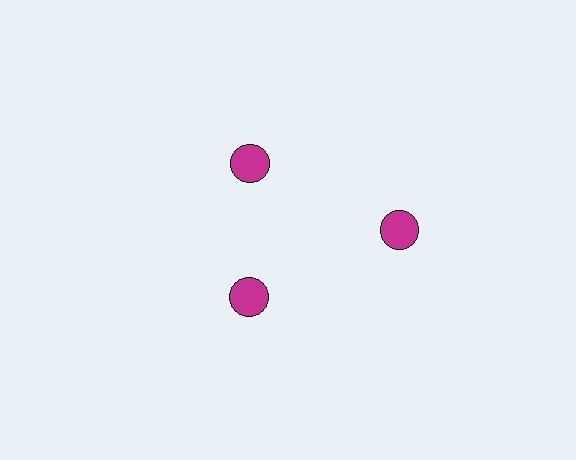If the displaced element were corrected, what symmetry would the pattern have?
It would have 3-fold rotational symmetry — the pattern would map onto itself every 120 degrees.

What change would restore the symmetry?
The symmetry would be restored by moving it inward, back onto the ring so that all 3 circles sit at equal angles and equal distance from the center.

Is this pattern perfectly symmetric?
No. The 3 magenta circles are arranged in a ring, but one element near the 3 o'clock position is pushed outward from the center, breaking the 3-fold rotational symmetry.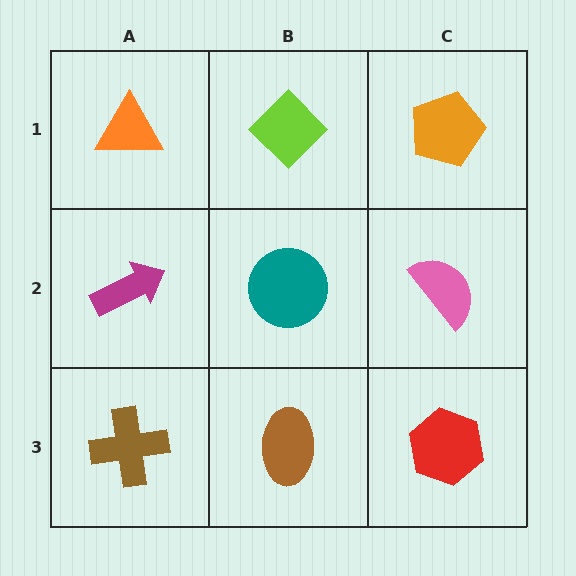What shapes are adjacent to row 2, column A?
An orange triangle (row 1, column A), a brown cross (row 3, column A), a teal circle (row 2, column B).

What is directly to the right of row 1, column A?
A lime diamond.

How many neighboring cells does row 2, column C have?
3.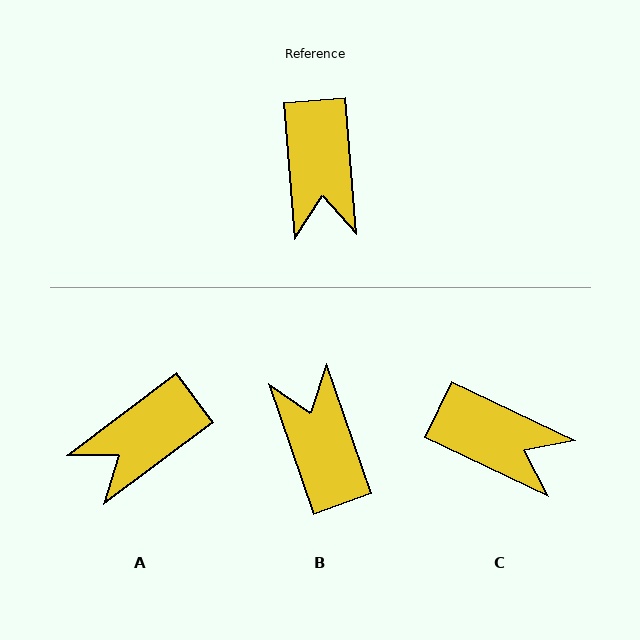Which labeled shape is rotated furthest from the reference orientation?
B, about 165 degrees away.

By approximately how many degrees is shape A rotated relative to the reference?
Approximately 58 degrees clockwise.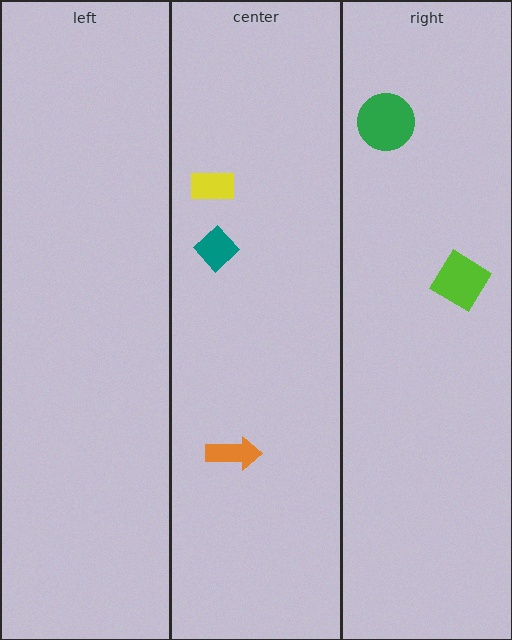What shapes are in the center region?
The yellow rectangle, the teal diamond, the orange arrow.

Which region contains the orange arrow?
The center region.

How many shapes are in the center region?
3.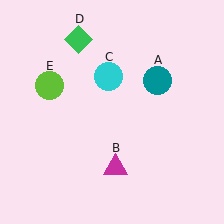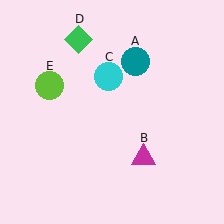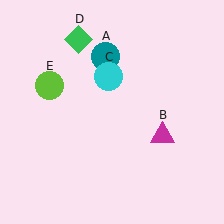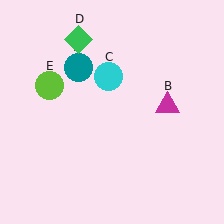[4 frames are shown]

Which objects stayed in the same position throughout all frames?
Cyan circle (object C) and green diamond (object D) and lime circle (object E) remained stationary.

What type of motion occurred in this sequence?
The teal circle (object A), magenta triangle (object B) rotated counterclockwise around the center of the scene.